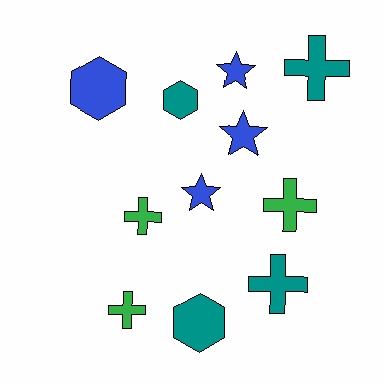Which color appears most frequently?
Blue, with 4 objects.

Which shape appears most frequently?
Cross, with 5 objects.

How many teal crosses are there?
There are 2 teal crosses.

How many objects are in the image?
There are 11 objects.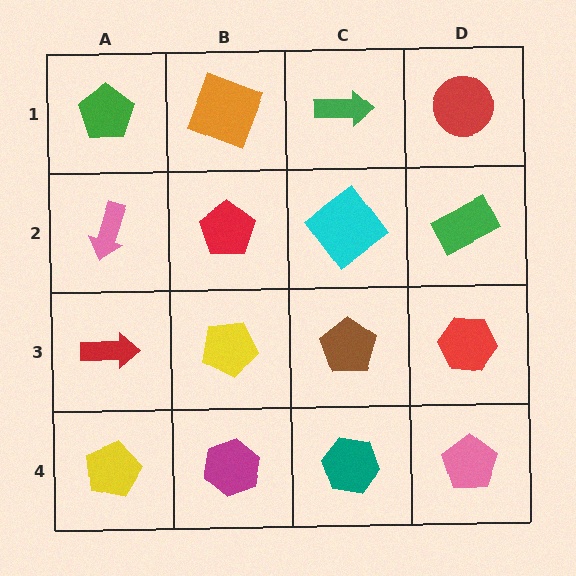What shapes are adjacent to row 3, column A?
A pink arrow (row 2, column A), a yellow pentagon (row 4, column A), a yellow pentagon (row 3, column B).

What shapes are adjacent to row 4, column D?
A red hexagon (row 3, column D), a teal hexagon (row 4, column C).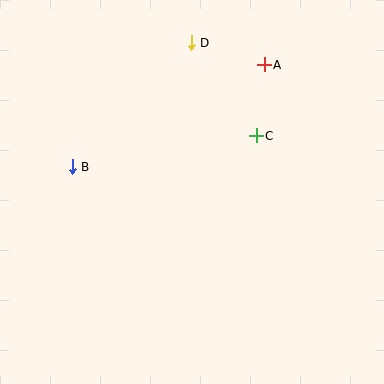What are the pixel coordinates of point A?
Point A is at (264, 65).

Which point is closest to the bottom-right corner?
Point C is closest to the bottom-right corner.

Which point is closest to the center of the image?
Point C at (256, 136) is closest to the center.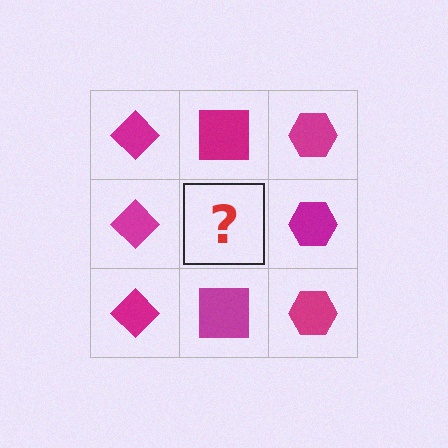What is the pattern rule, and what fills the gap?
The rule is that each column has a consistent shape. The gap should be filled with a magenta square.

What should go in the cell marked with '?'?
The missing cell should contain a magenta square.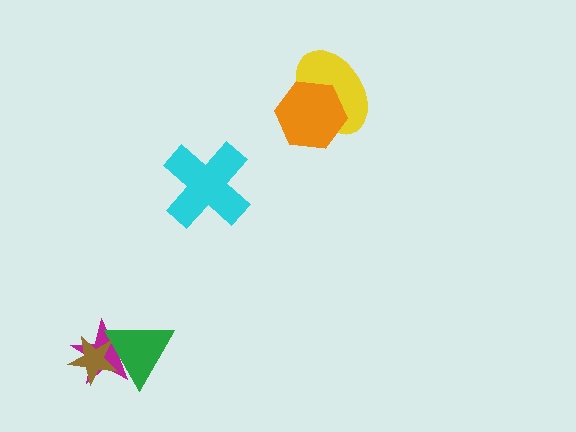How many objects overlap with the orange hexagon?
1 object overlaps with the orange hexagon.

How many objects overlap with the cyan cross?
0 objects overlap with the cyan cross.